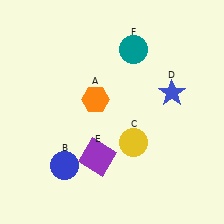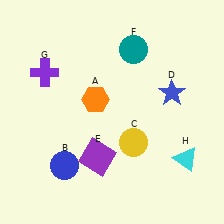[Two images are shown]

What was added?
A purple cross (G), a cyan triangle (H) were added in Image 2.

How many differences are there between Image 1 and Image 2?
There are 2 differences between the two images.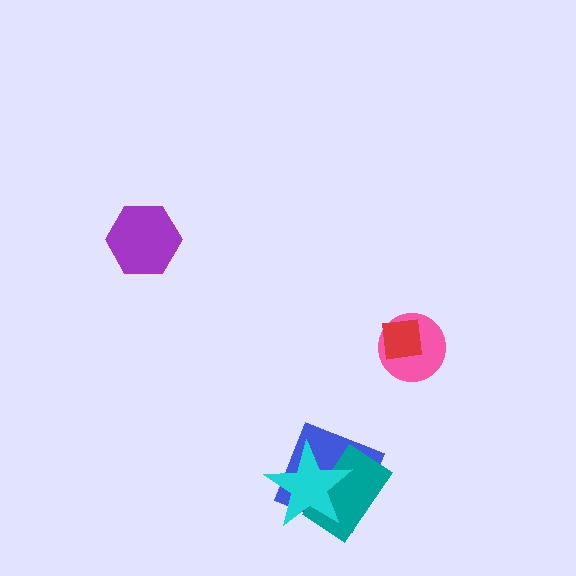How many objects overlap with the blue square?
2 objects overlap with the blue square.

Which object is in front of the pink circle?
The red square is in front of the pink circle.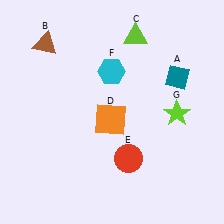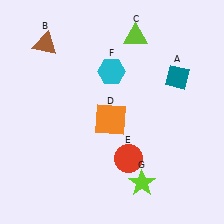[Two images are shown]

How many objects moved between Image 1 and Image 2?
1 object moved between the two images.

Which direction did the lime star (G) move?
The lime star (G) moved down.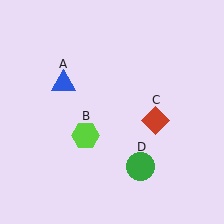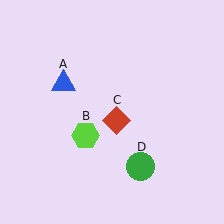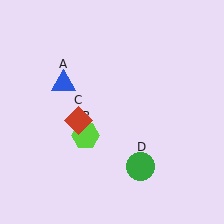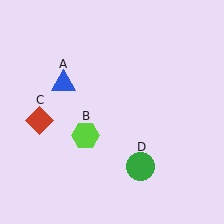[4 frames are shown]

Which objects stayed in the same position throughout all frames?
Blue triangle (object A) and lime hexagon (object B) and green circle (object D) remained stationary.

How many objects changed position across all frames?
1 object changed position: red diamond (object C).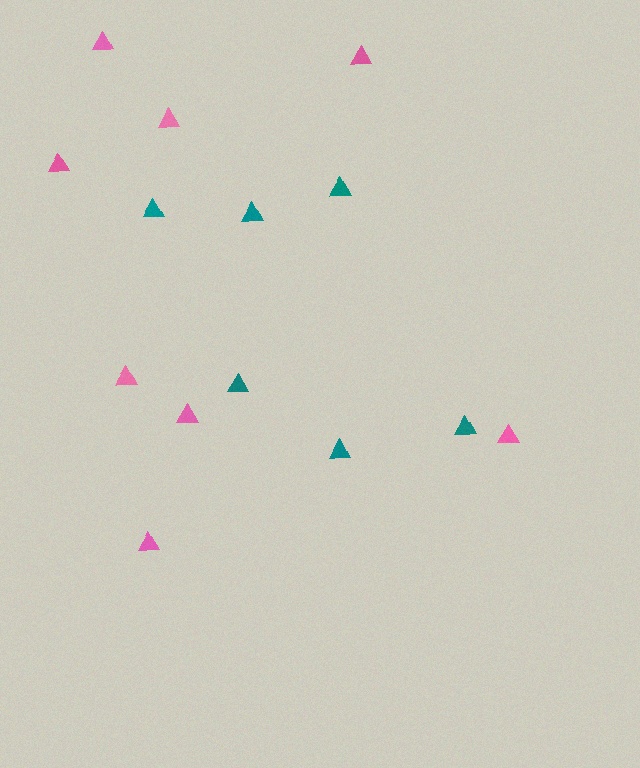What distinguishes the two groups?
There are 2 groups: one group of teal triangles (6) and one group of pink triangles (8).